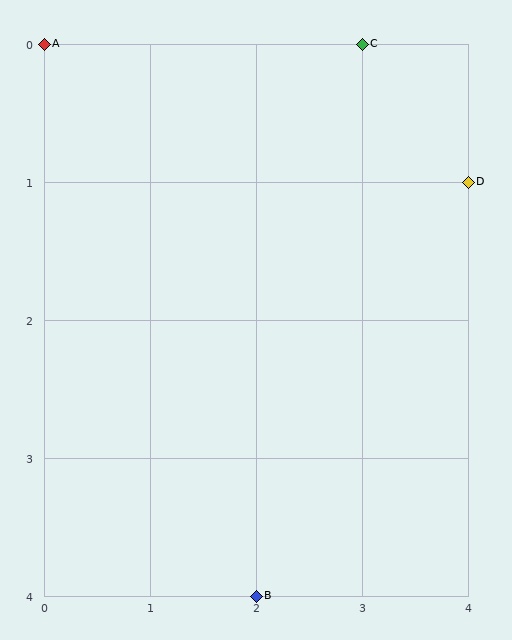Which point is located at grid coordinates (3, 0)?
Point C is at (3, 0).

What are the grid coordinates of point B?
Point B is at grid coordinates (2, 4).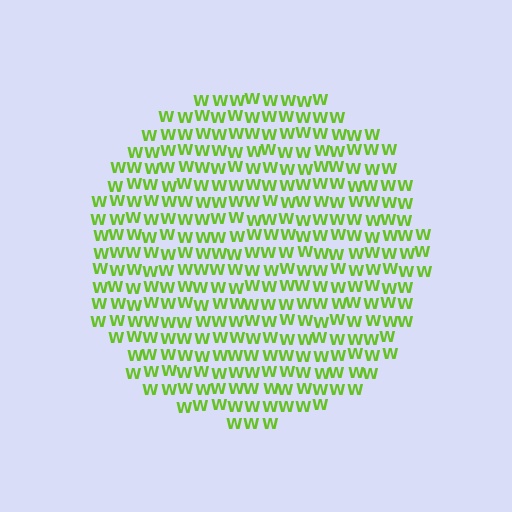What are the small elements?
The small elements are letter W's.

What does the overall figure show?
The overall figure shows a circle.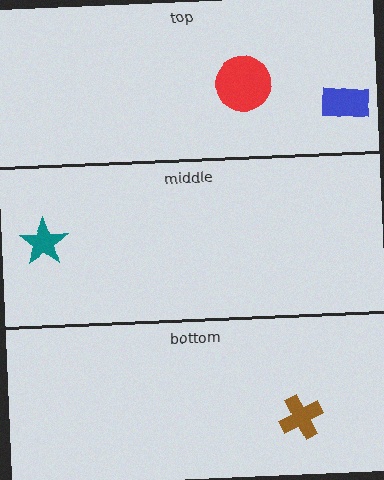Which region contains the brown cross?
The bottom region.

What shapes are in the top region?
The blue rectangle, the red circle.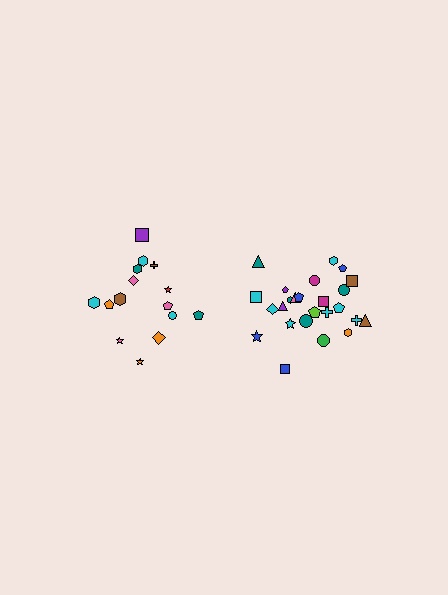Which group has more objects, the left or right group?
The right group.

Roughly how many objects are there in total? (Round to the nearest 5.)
Roughly 40 objects in total.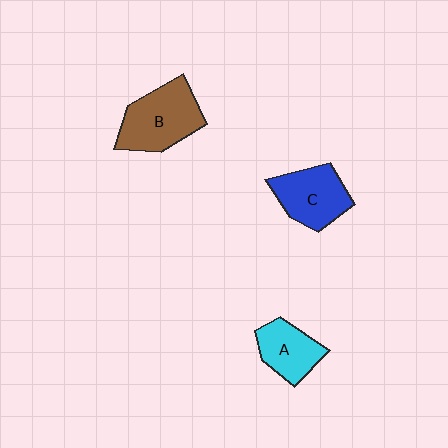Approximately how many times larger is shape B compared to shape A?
Approximately 1.5 times.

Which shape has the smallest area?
Shape A (cyan).